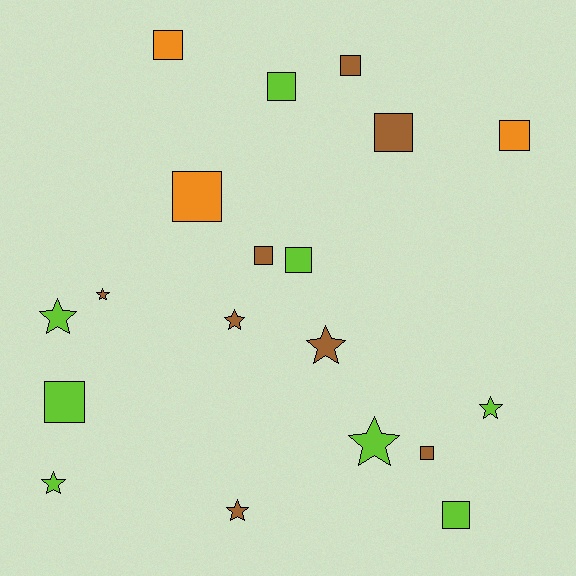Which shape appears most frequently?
Square, with 11 objects.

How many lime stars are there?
There are 4 lime stars.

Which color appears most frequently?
Lime, with 8 objects.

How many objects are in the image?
There are 19 objects.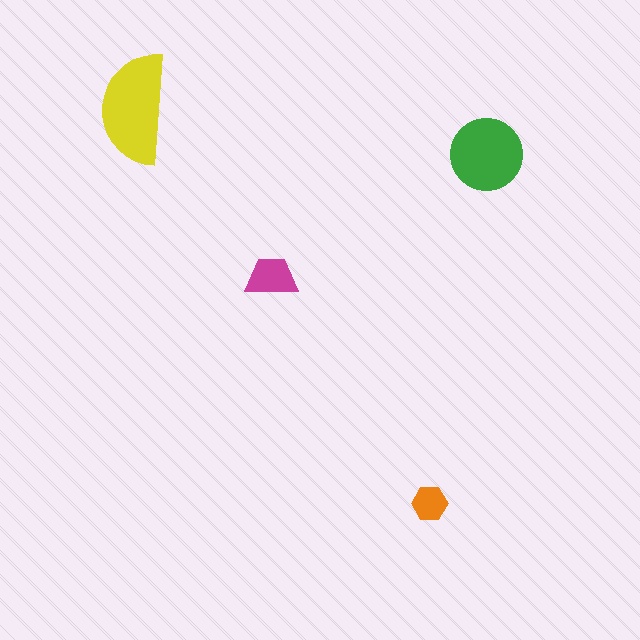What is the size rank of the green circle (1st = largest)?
2nd.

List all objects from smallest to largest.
The orange hexagon, the magenta trapezoid, the green circle, the yellow semicircle.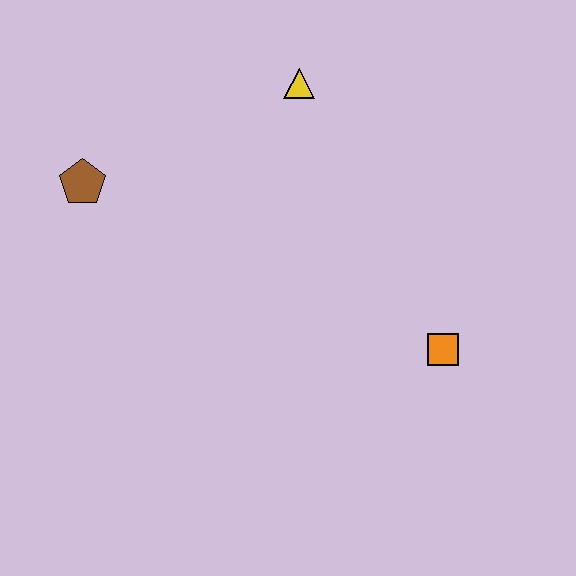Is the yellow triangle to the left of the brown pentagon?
No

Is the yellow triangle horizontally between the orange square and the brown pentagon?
Yes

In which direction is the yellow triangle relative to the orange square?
The yellow triangle is above the orange square.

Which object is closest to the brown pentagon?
The yellow triangle is closest to the brown pentagon.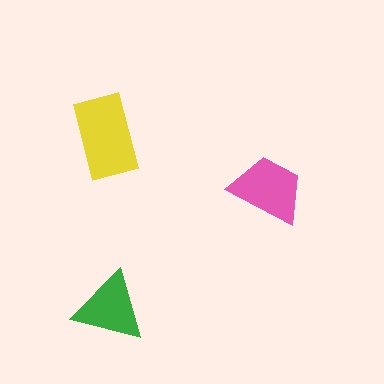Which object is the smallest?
The green triangle.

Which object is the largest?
The yellow rectangle.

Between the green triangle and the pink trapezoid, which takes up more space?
The pink trapezoid.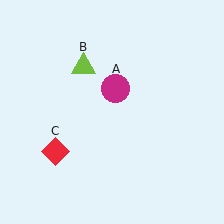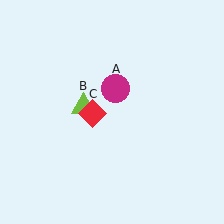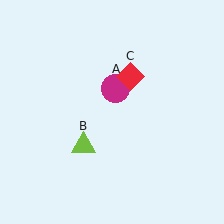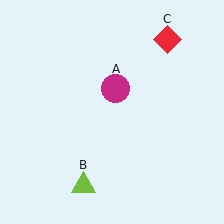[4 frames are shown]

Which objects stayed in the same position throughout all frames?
Magenta circle (object A) remained stationary.